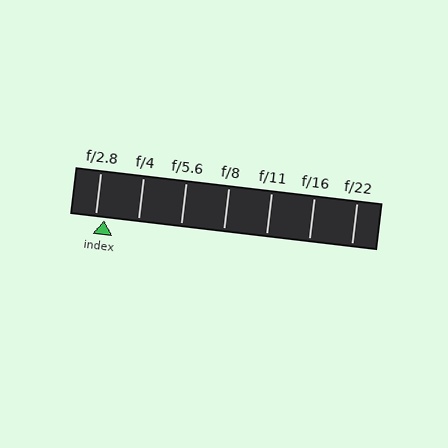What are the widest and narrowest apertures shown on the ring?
The widest aperture shown is f/2.8 and the narrowest is f/22.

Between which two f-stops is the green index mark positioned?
The index mark is between f/2.8 and f/4.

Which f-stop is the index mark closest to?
The index mark is closest to f/2.8.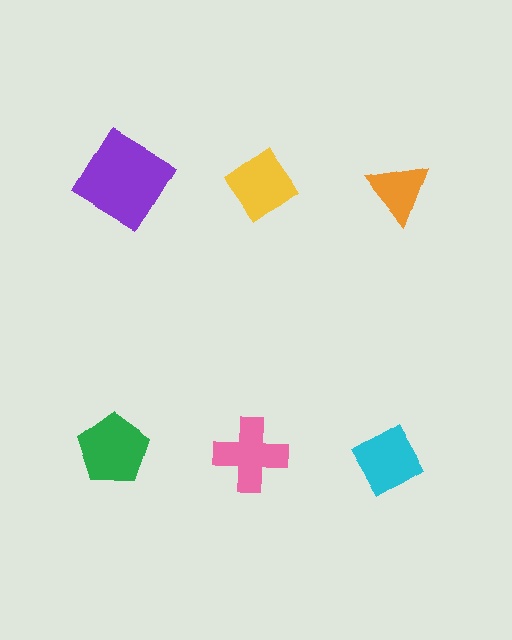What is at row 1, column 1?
A purple diamond.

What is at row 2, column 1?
A green pentagon.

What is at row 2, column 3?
A cyan diamond.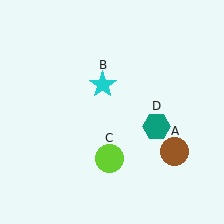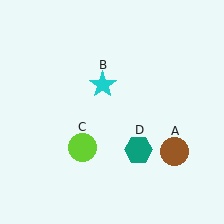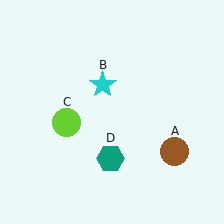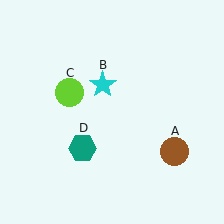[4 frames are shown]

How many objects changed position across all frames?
2 objects changed position: lime circle (object C), teal hexagon (object D).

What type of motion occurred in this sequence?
The lime circle (object C), teal hexagon (object D) rotated clockwise around the center of the scene.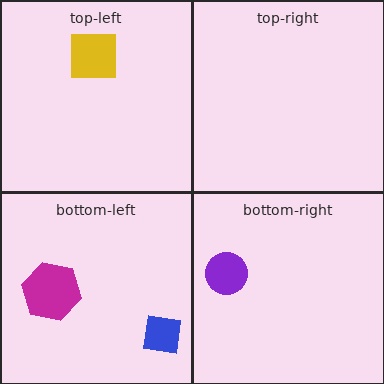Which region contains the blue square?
The bottom-left region.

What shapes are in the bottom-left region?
The magenta hexagon, the blue square.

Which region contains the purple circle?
The bottom-right region.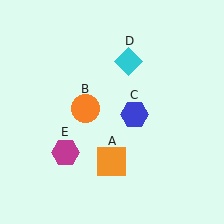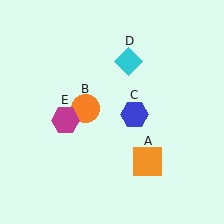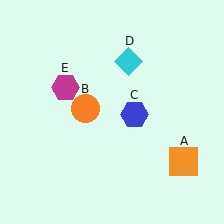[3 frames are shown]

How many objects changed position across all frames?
2 objects changed position: orange square (object A), magenta hexagon (object E).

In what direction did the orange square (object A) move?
The orange square (object A) moved right.